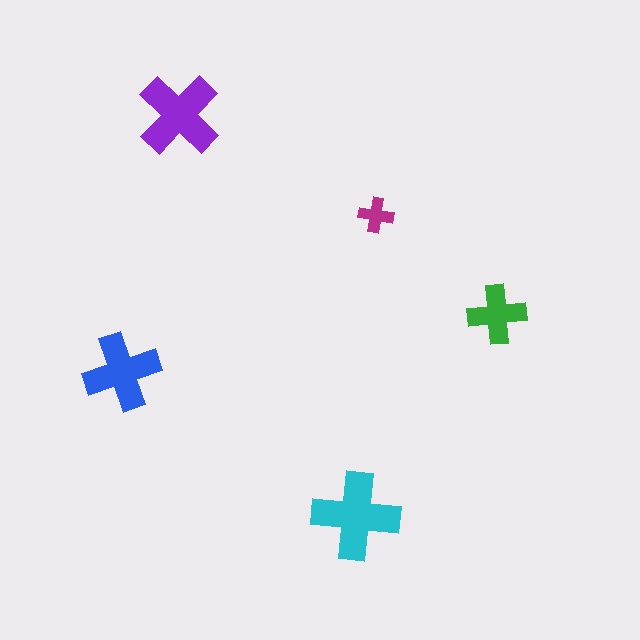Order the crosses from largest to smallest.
the cyan one, the purple one, the blue one, the green one, the magenta one.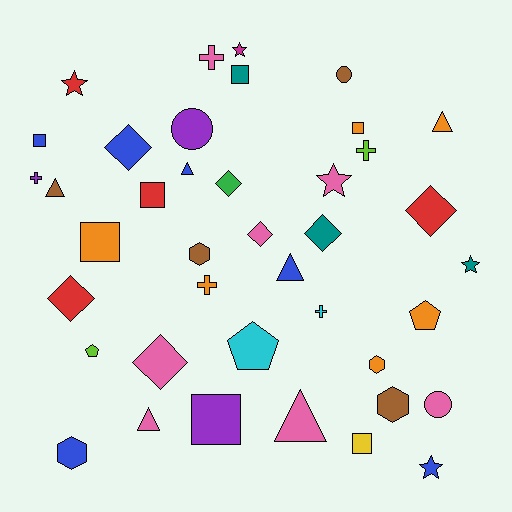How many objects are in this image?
There are 40 objects.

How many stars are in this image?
There are 5 stars.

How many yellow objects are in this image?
There is 1 yellow object.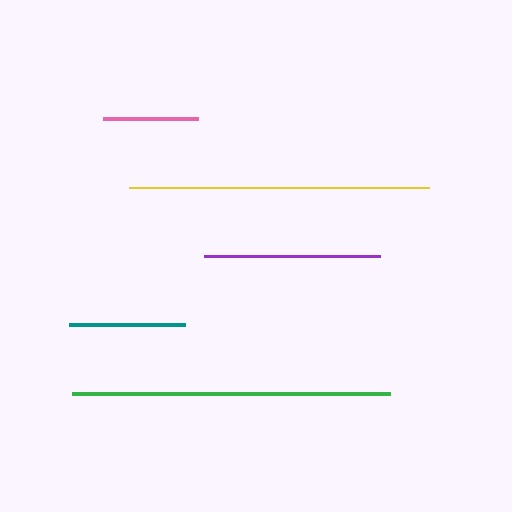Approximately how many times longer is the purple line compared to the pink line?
The purple line is approximately 1.8 times the length of the pink line.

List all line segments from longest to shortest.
From longest to shortest: green, yellow, purple, teal, pink.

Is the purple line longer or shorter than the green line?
The green line is longer than the purple line.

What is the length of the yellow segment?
The yellow segment is approximately 300 pixels long.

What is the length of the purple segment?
The purple segment is approximately 176 pixels long.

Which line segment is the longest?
The green line is the longest at approximately 317 pixels.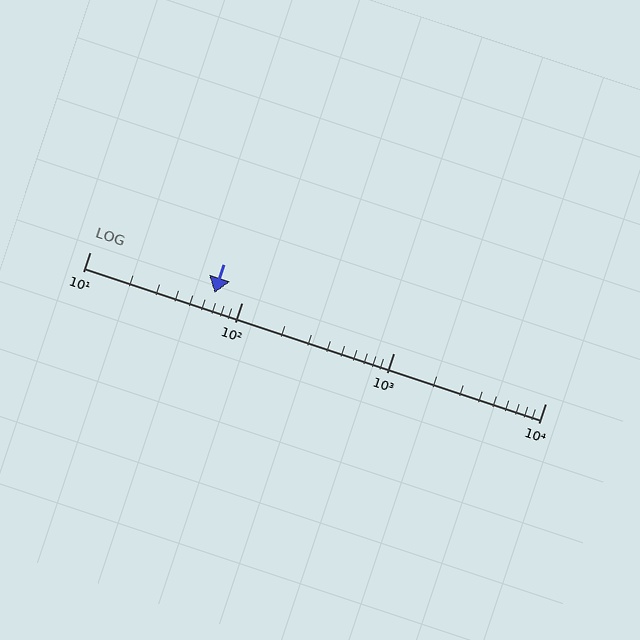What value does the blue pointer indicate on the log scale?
The pointer indicates approximately 66.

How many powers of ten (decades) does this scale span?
The scale spans 3 decades, from 10 to 10000.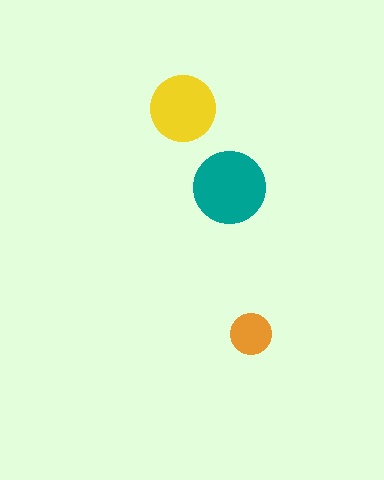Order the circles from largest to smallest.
the teal one, the yellow one, the orange one.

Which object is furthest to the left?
The yellow circle is leftmost.